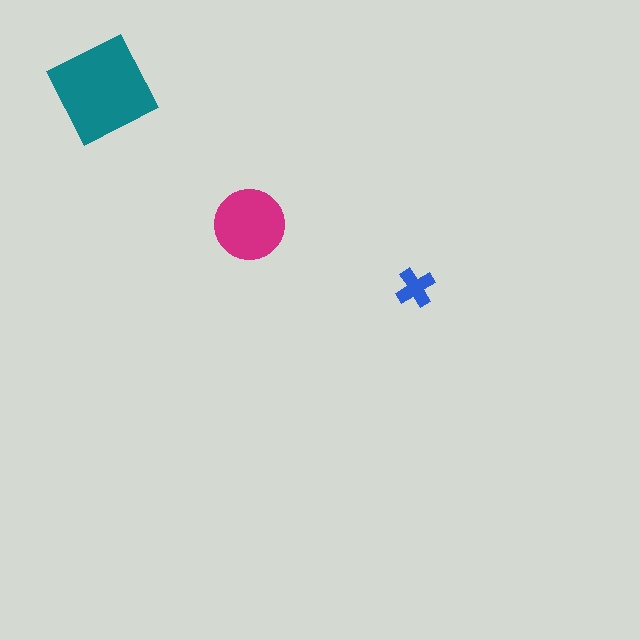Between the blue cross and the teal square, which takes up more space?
The teal square.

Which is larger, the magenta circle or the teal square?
The teal square.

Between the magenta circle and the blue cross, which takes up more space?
The magenta circle.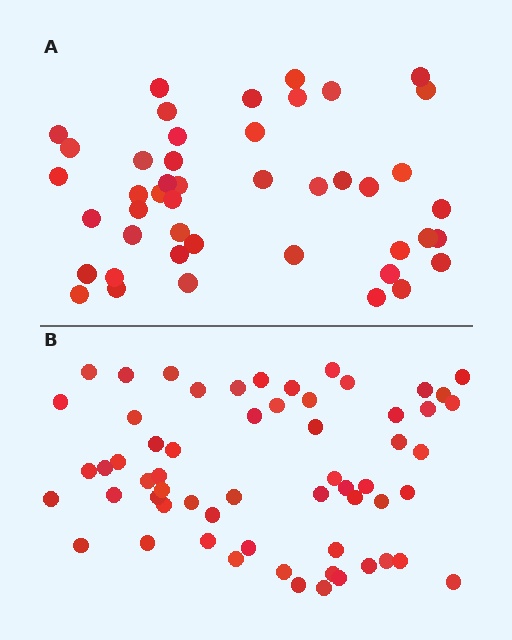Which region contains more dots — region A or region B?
Region B (the bottom region) has more dots.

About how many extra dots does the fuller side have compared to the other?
Region B has approximately 15 more dots than region A.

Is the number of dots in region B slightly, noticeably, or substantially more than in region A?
Region B has noticeably more, but not dramatically so. The ratio is roughly 1.3 to 1.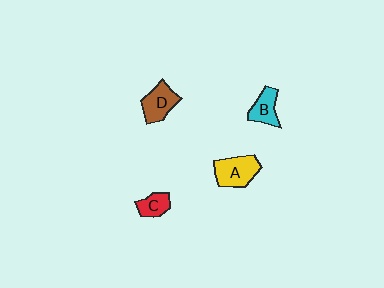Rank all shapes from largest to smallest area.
From largest to smallest: A (yellow), D (brown), B (cyan), C (red).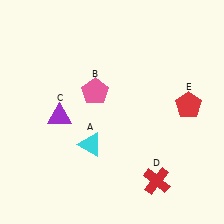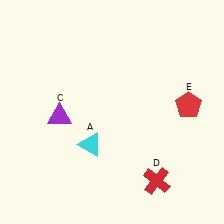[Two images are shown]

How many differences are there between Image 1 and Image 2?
There is 1 difference between the two images.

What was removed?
The pink pentagon (B) was removed in Image 2.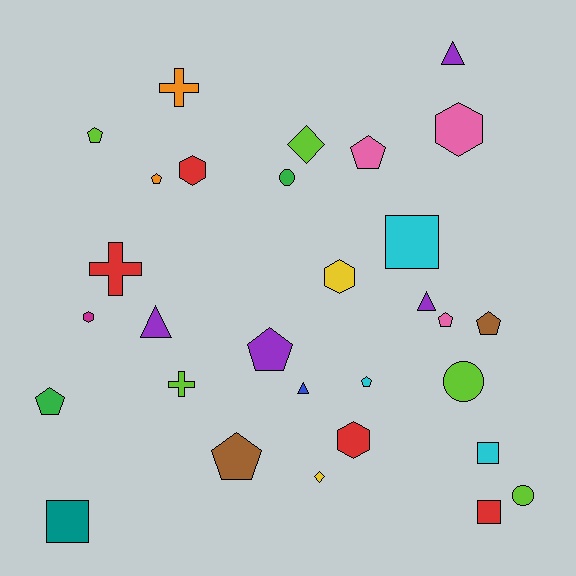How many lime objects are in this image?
There are 5 lime objects.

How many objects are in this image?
There are 30 objects.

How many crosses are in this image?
There are 3 crosses.